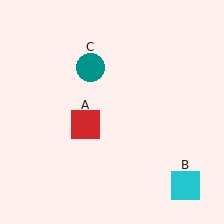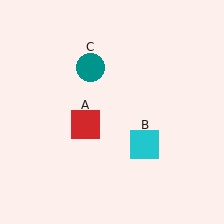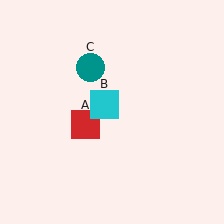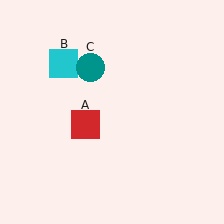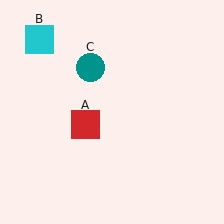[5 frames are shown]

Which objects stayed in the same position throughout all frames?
Red square (object A) and teal circle (object C) remained stationary.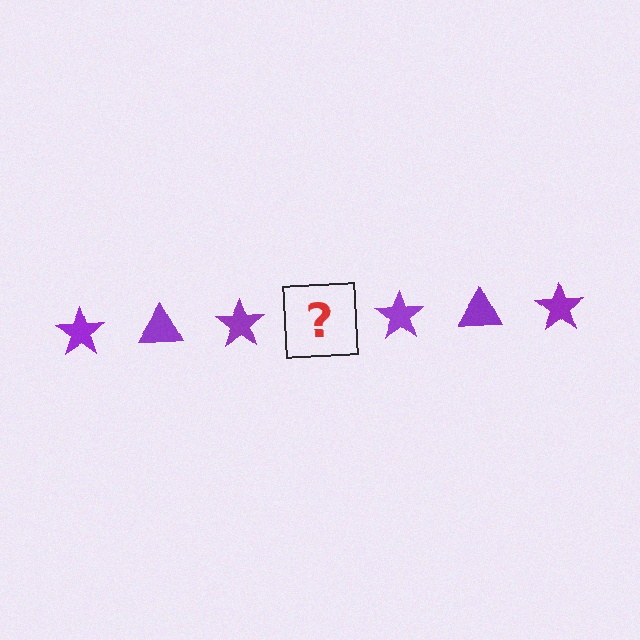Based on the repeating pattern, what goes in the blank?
The blank should be a purple triangle.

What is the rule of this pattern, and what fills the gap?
The rule is that the pattern cycles through star, triangle shapes in purple. The gap should be filled with a purple triangle.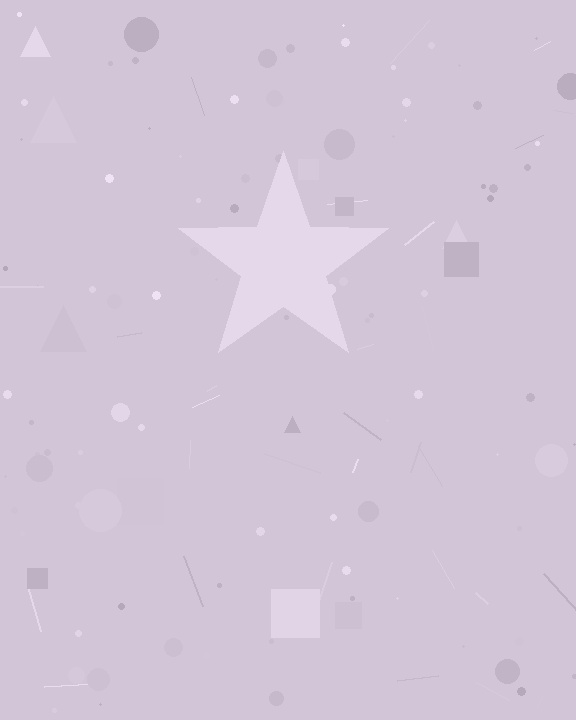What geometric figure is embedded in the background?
A star is embedded in the background.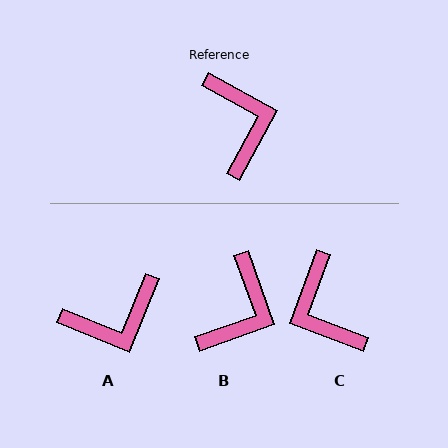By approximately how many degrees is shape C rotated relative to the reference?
Approximately 172 degrees clockwise.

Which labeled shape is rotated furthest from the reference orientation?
C, about 172 degrees away.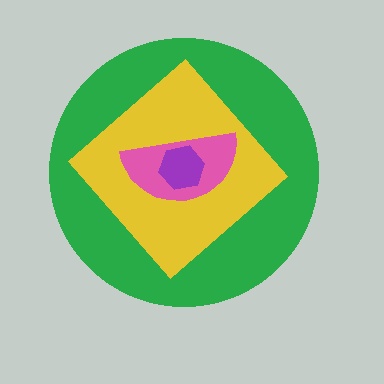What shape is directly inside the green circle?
The yellow diamond.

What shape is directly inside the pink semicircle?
The purple hexagon.